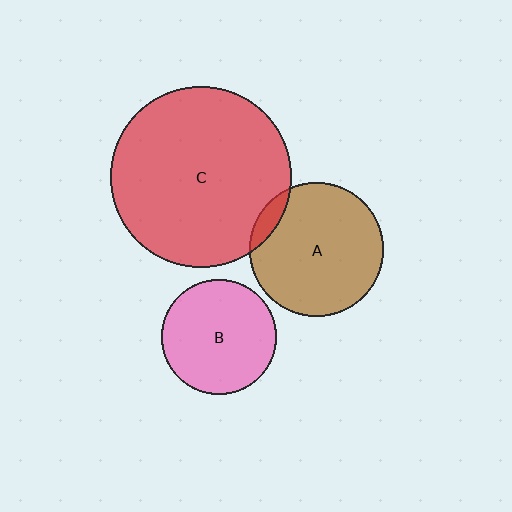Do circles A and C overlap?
Yes.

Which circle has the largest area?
Circle C (red).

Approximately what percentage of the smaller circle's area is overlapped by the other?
Approximately 10%.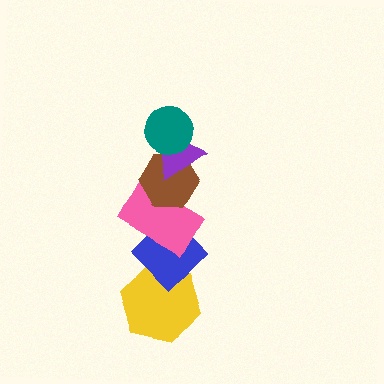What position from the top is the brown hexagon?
The brown hexagon is 3rd from the top.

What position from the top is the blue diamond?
The blue diamond is 5th from the top.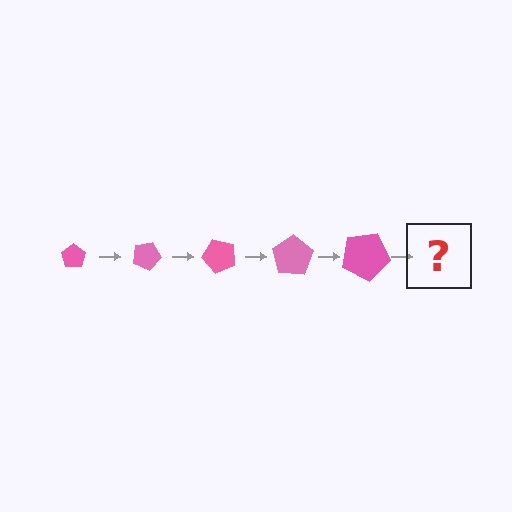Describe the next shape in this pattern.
It should be a pentagon, larger than the previous one and rotated 125 degrees from the start.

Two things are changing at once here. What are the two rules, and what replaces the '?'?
The two rules are that the pentagon grows larger each step and it rotates 25 degrees each step. The '?' should be a pentagon, larger than the previous one and rotated 125 degrees from the start.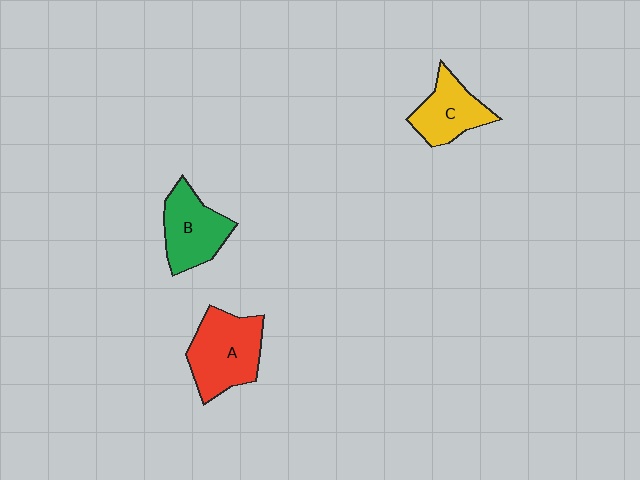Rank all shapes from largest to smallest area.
From largest to smallest: A (red), B (green), C (yellow).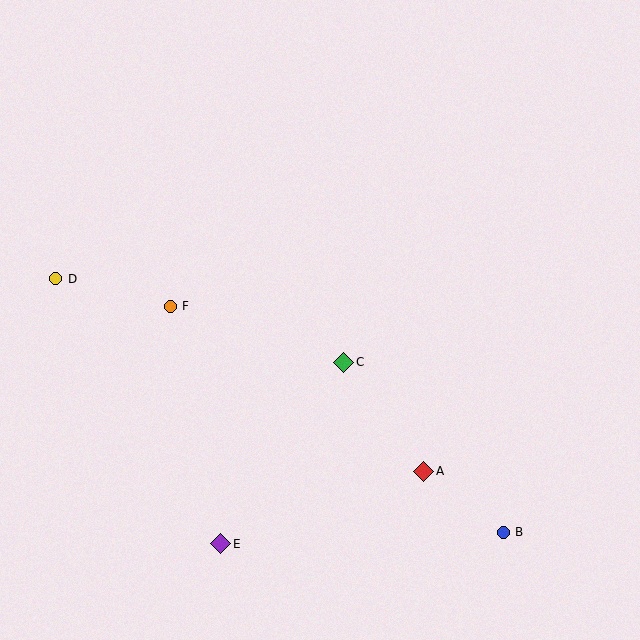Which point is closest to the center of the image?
Point C at (344, 362) is closest to the center.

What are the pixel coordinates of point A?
Point A is at (424, 471).